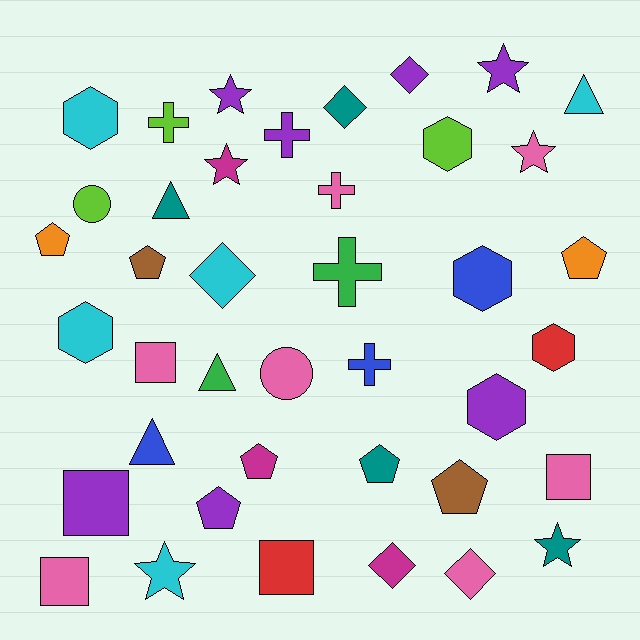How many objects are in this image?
There are 40 objects.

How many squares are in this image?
There are 5 squares.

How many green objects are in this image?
There are 2 green objects.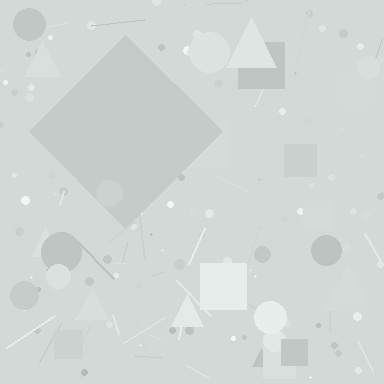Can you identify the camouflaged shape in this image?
The camouflaged shape is a diamond.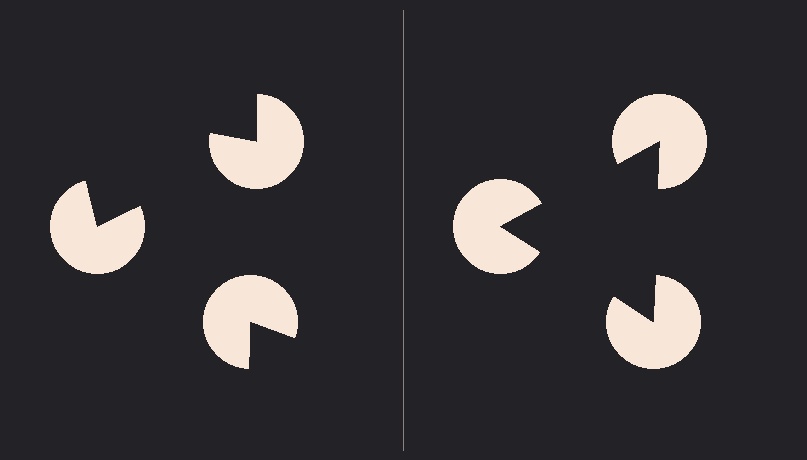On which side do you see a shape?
An illusory triangle appears on the right side. On the left side the wedge cuts are rotated, so no coherent shape forms.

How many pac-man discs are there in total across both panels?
6 — 3 on each side.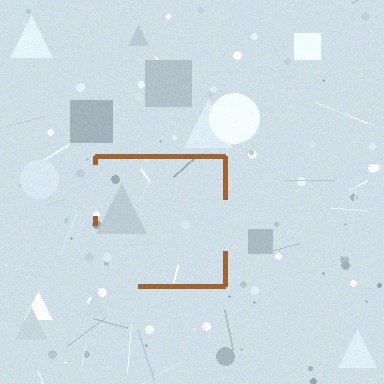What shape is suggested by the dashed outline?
The dashed outline suggests a square.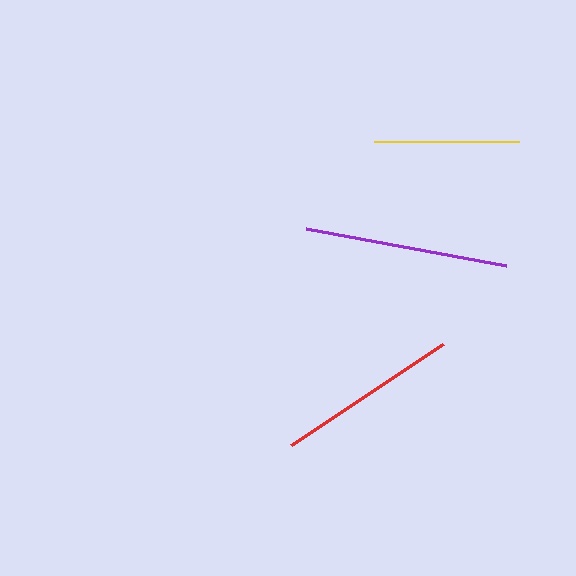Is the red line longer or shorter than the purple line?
The purple line is longer than the red line.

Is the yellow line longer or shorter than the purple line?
The purple line is longer than the yellow line.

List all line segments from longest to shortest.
From longest to shortest: purple, red, yellow.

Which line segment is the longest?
The purple line is the longest at approximately 203 pixels.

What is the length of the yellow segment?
The yellow segment is approximately 146 pixels long.